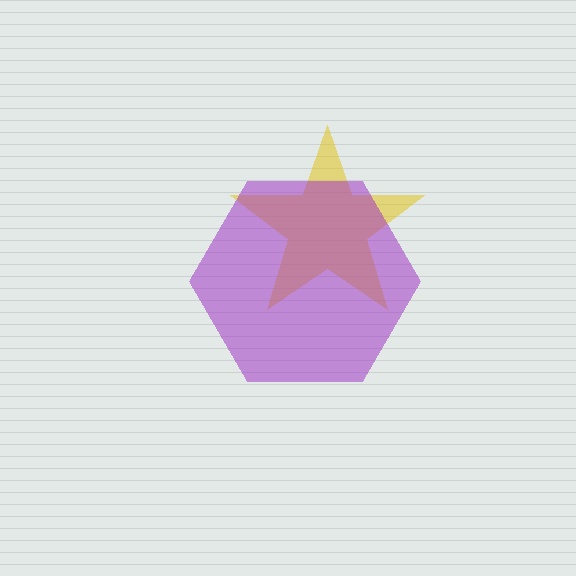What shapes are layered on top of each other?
The layered shapes are: a yellow star, a purple hexagon.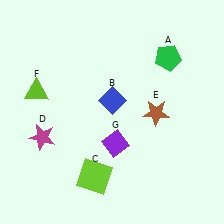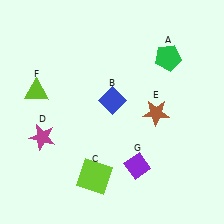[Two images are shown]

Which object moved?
The purple diamond (G) moved down.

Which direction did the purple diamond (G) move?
The purple diamond (G) moved down.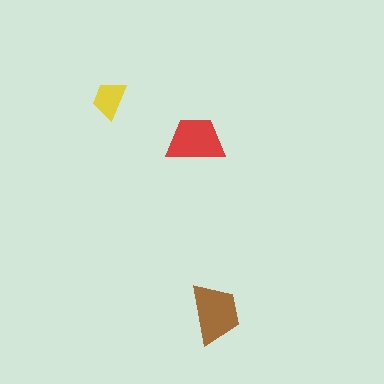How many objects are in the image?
There are 3 objects in the image.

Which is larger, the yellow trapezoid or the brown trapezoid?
The brown one.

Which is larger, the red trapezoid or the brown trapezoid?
The brown one.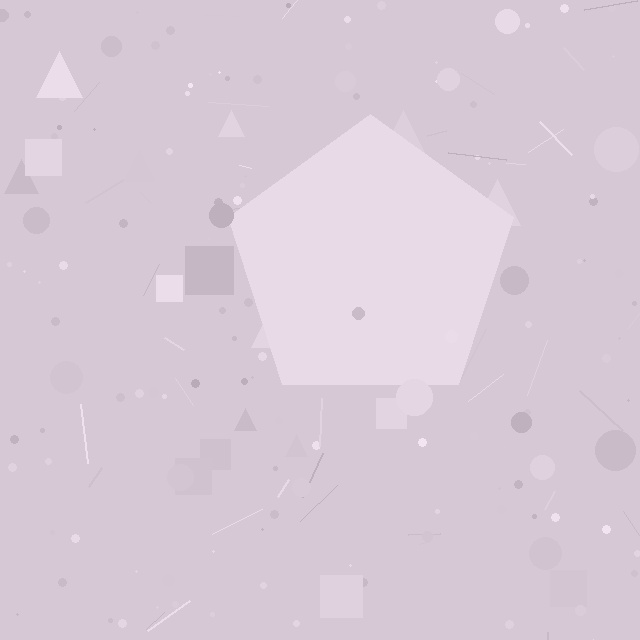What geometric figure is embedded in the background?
A pentagon is embedded in the background.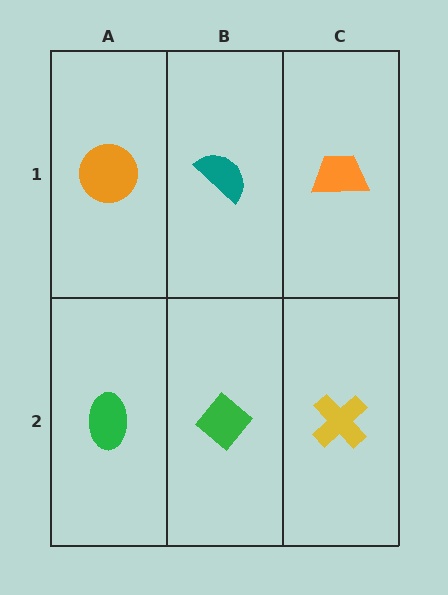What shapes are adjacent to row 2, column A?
An orange circle (row 1, column A), a green diamond (row 2, column B).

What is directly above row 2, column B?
A teal semicircle.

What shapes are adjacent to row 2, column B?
A teal semicircle (row 1, column B), a green ellipse (row 2, column A), a yellow cross (row 2, column C).